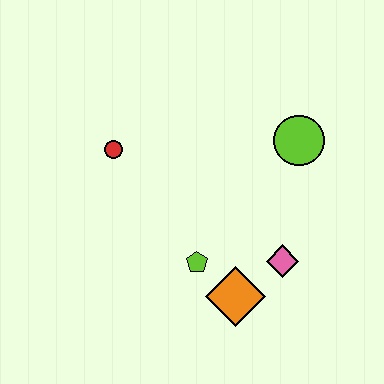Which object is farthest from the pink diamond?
The red circle is farthest from the pink diamond.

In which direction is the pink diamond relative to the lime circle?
The pink diamond is below the lime circle.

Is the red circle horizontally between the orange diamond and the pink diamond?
No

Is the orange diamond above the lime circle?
No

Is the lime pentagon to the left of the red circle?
No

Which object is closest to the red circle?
The lime pentagon is closest to the red circle.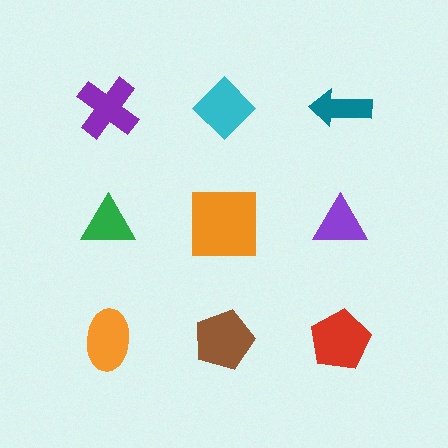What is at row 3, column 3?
A red pentagon.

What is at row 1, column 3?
A teal arrow.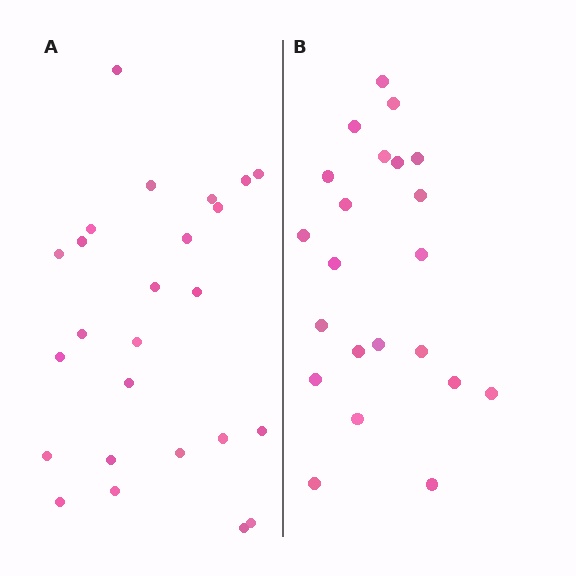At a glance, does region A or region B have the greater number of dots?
Region A (the left region) has more dots.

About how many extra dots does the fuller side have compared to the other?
Region A has just a few more — roughly 2 or 3 more dots than region B.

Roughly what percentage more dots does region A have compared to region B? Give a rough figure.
About 15% more.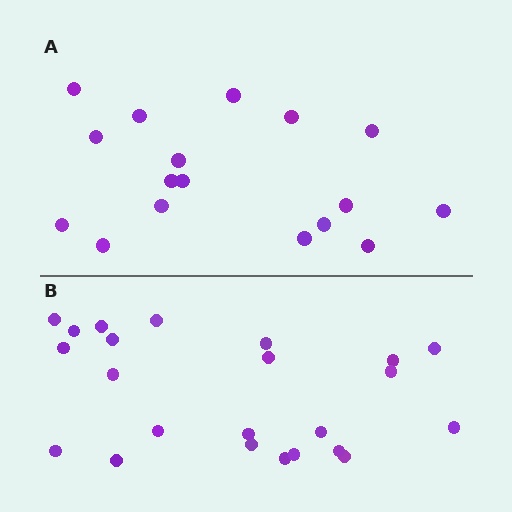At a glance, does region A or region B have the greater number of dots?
Region B (the bottom region) has more dots.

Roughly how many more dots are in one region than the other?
Region B has about 6 more dots than region A.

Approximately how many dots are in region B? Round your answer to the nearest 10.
About 20 dots. (The exact count is 23, which rounds to 20.)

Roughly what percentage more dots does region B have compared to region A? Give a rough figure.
About 35% more.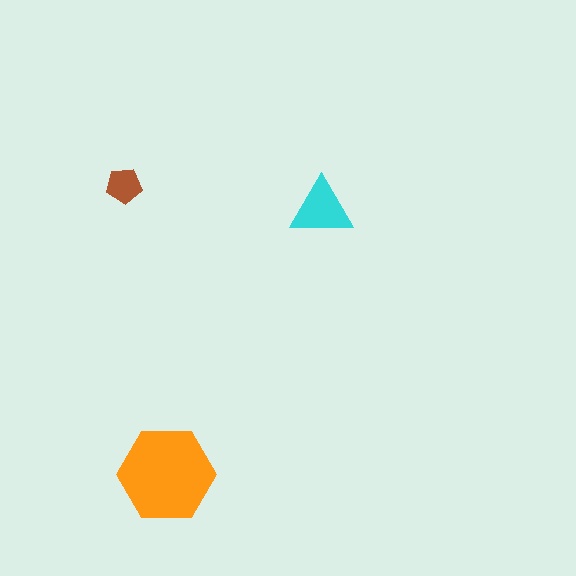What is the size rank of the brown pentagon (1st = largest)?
3rd.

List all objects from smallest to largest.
The brown pentagon, the cyan triangle, the orange hexagon.